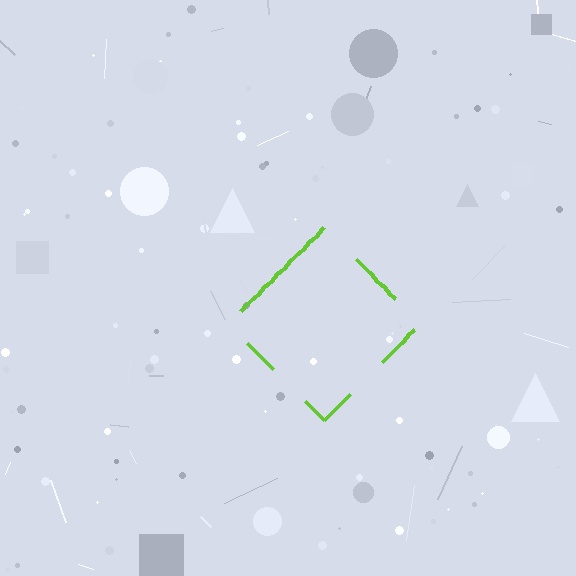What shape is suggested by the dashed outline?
The dashed outline suggests a diamond.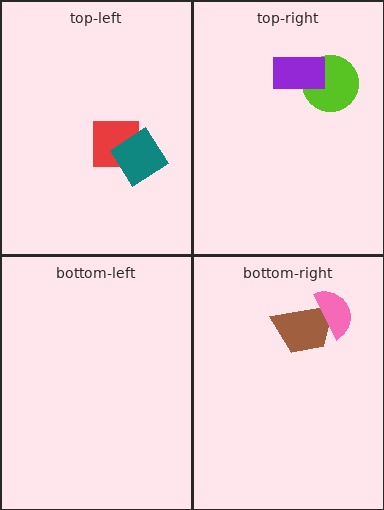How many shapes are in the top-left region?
2.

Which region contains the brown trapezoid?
The bottom-right region.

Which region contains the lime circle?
The top-right region.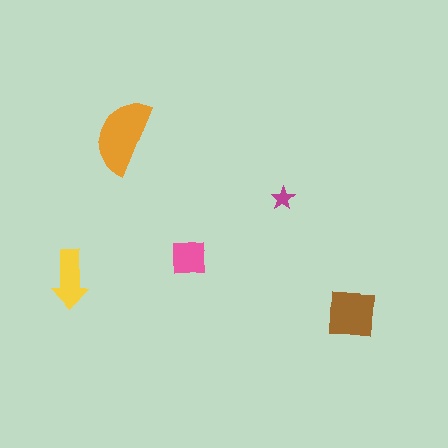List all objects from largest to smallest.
The orange semicircle, the brown square, the yellow arrow, the pink square, the magenta star.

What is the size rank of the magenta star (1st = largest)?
5th.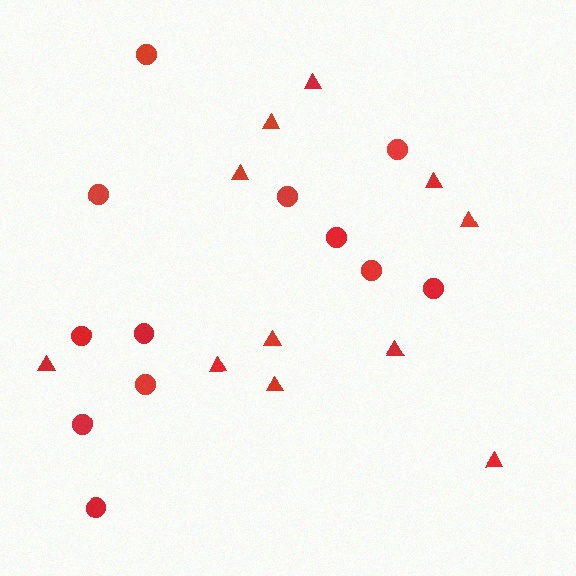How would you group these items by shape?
There are 2 groups: one group of circles (12) and one group of triangles (11).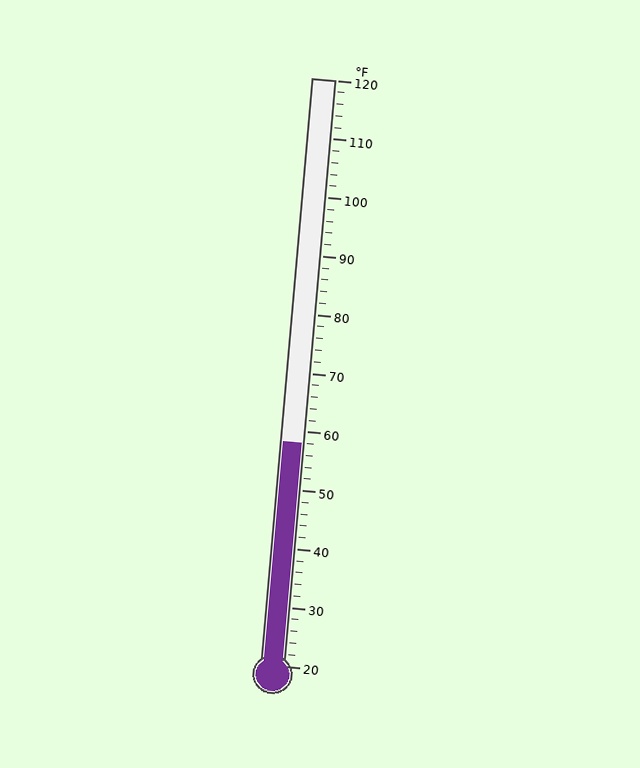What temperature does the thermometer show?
The thermometer shows approximately 58°F.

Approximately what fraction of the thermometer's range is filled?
The thermometer is filled to approximately 40% of its range.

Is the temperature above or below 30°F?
The temperature is above 30°F.